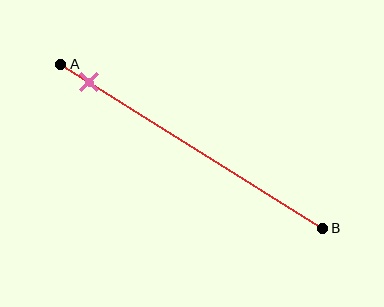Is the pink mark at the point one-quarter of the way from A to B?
No, the mark is at about 10% from A, not at the 25% one-quarter point.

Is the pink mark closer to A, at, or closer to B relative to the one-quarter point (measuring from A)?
The pink mark is closer to point A than the one-quarter point of segment AB.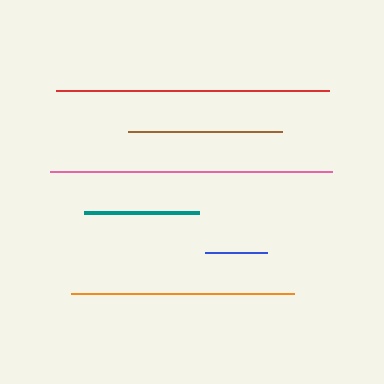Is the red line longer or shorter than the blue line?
The red line is longer than the blue line.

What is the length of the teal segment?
The teal segment is approximately 116 pixels long.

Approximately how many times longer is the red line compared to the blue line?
The red line is approximately 4.4 times the length of the blue line.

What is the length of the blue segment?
The blue segment is approximately 62 pixels long.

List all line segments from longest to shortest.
From longest to shortest: pink, red, orange, brown, teal, blue.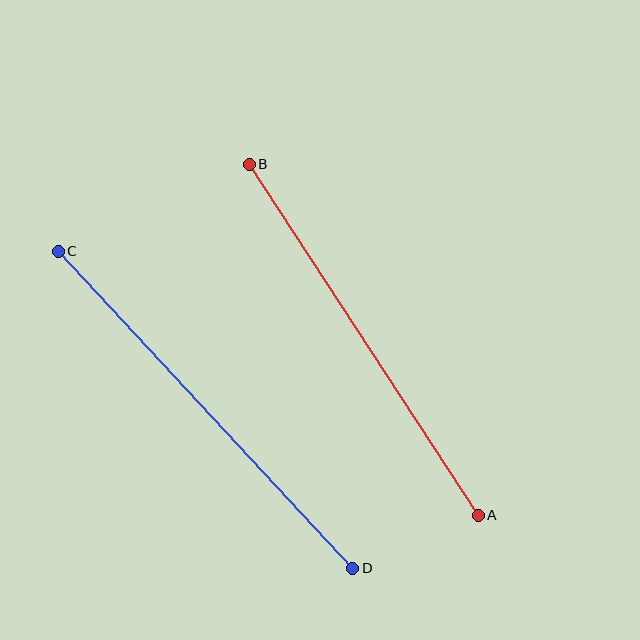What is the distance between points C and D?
The distance is approximately 433 pixels.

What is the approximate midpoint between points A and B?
The midpoint is at approximately (364, 340) pixels.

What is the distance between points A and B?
The distance is approximately 419 pixels.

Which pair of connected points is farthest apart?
Points C and D are farthest apart.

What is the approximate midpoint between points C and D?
The midpoint is at approximately (205, 410) pixels.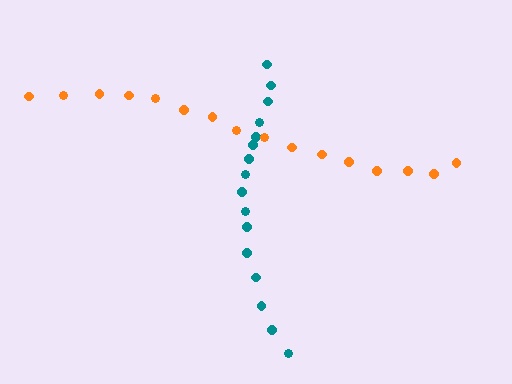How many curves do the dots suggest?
There are 2 distinct paths.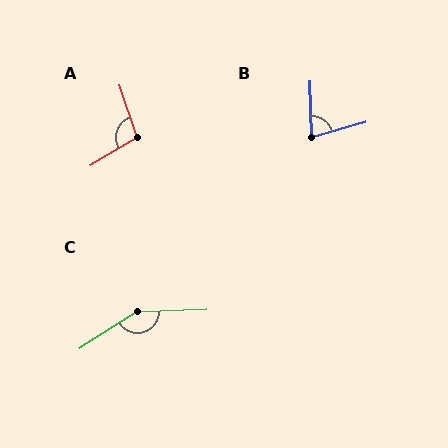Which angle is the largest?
C, at approximately 150 degrees.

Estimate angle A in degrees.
Approximately 103 degrees.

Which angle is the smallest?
B, at approximately 75 degrees.